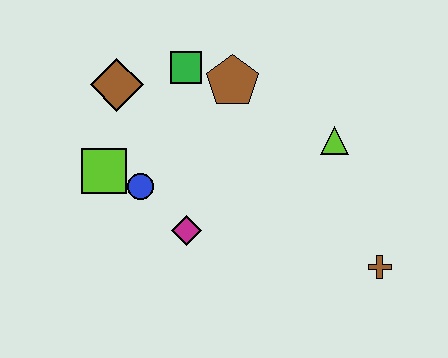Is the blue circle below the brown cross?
No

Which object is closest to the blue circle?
The lime square is closest to the blue circle.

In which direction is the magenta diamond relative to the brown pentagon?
The magenta diamond is below the brown pentagon.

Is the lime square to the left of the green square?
Yes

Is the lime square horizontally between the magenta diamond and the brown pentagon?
No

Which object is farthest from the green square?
The brown cross is farthest from the green square.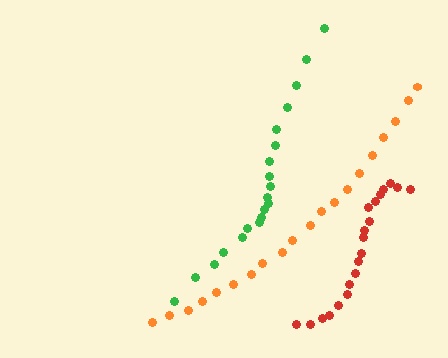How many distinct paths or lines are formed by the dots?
There are 3 distinct paths.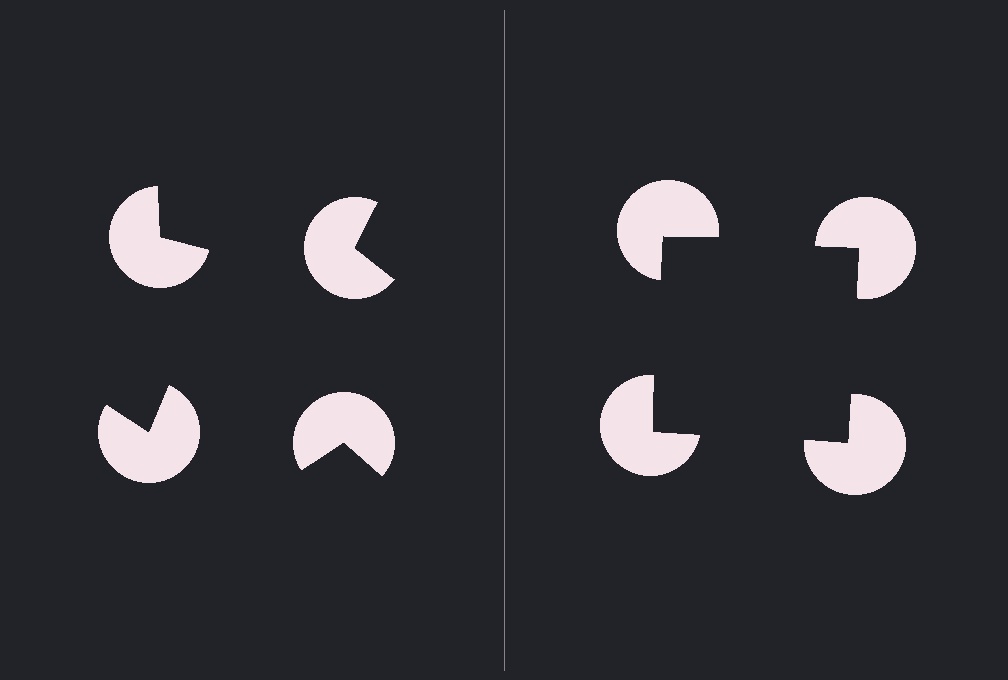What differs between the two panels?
The pac-man discs are positioned identically on both sides; only the wedge orientations differ. On the right they align to a square; on the left they are misaligned.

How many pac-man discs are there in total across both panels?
8 — 4 on each side.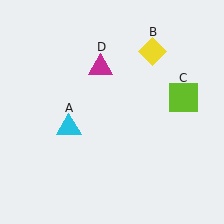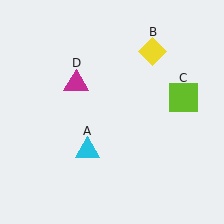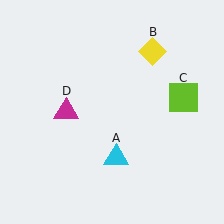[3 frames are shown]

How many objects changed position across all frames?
2 objects changed position: cyan triangle (object A), magenta triangle (object D).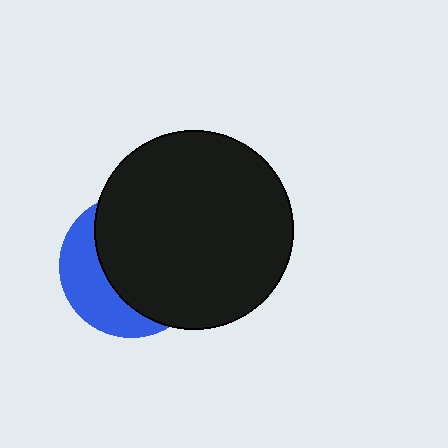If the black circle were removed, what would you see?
You would see the complete blue circle.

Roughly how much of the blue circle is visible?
A small part of it is visible (roughly 34%).